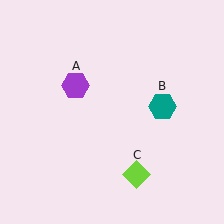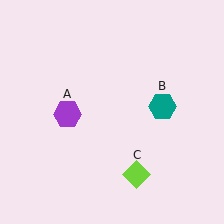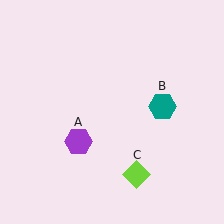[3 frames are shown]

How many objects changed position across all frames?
1 object changed position: purple hexagon (object A).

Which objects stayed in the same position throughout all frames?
Teal hexagon (object B) and lime diamond (object C) remained stationary.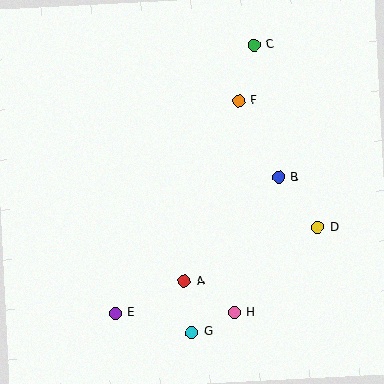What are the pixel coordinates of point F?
Point F is at (239, 101).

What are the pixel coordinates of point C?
Point C is at (254, 45).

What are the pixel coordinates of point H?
Point H is at (234, 313).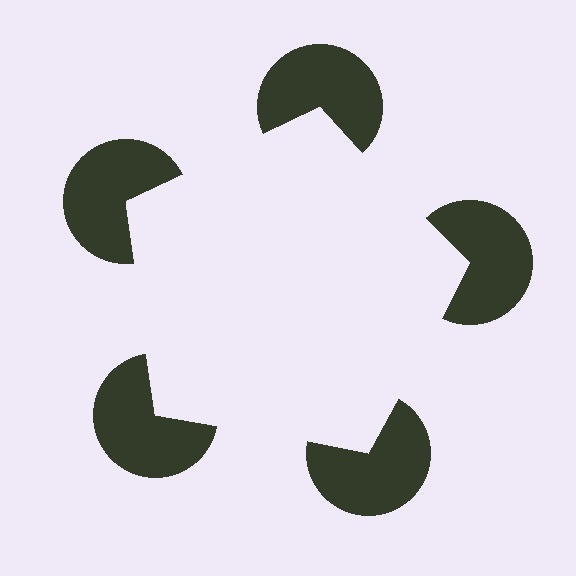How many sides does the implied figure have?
5 sides.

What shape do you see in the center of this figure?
An illusory pentagon — its edges are inferred from the aligned wedge cuts in the pac-man discs, not physically drawn.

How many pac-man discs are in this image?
There are 5 — one at each vertex of the illusory pentagon.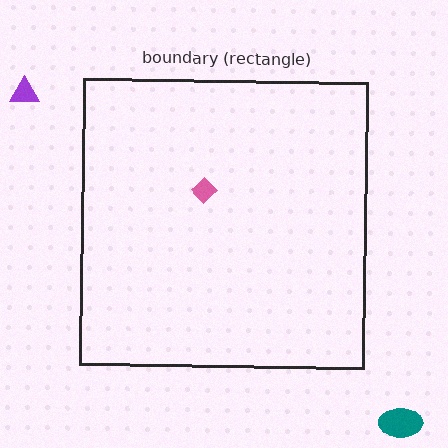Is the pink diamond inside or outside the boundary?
Inside.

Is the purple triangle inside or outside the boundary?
Outside.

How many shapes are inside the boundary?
1 inside, 2 outside.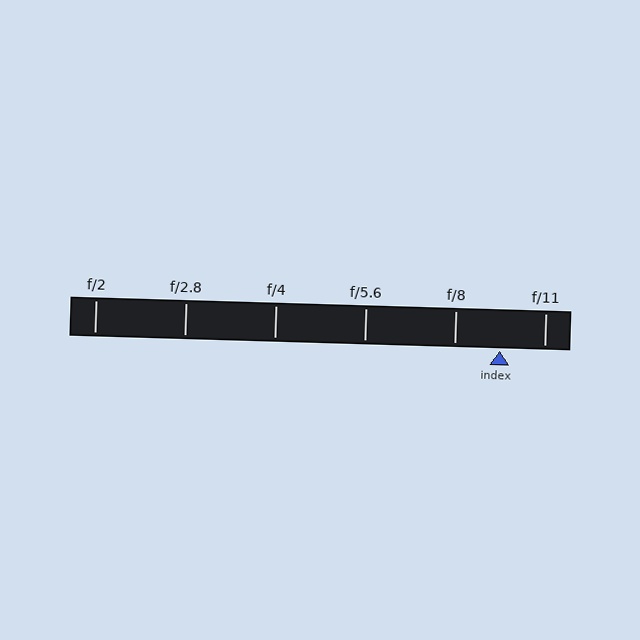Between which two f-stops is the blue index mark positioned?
The index mark is between f/8 and f/11.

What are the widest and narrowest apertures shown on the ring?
The widest aperture shown is f/2 and the narrowest is f/11.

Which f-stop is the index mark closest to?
The index mark is closest to f/11.